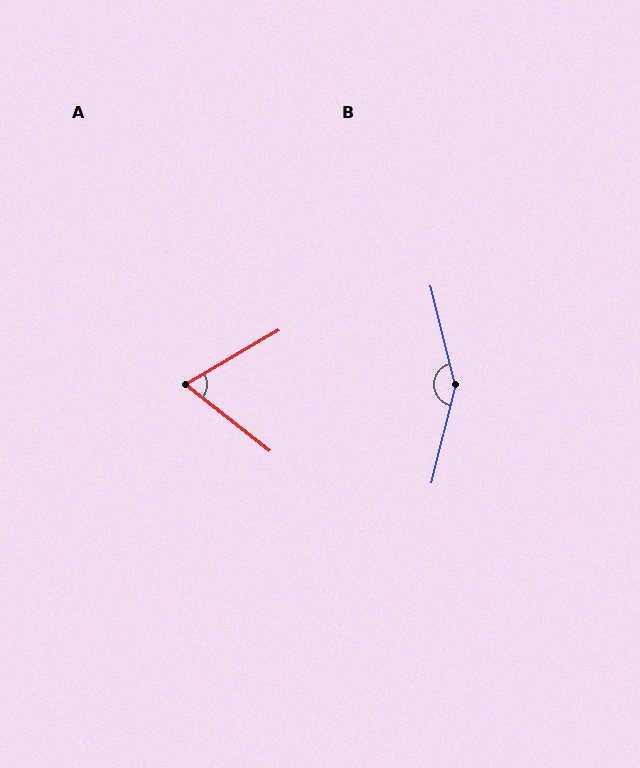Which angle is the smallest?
A, at approximately 68 degrees.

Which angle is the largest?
B, at approximately 152 degrees.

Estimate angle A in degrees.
Approximately 68 degrees.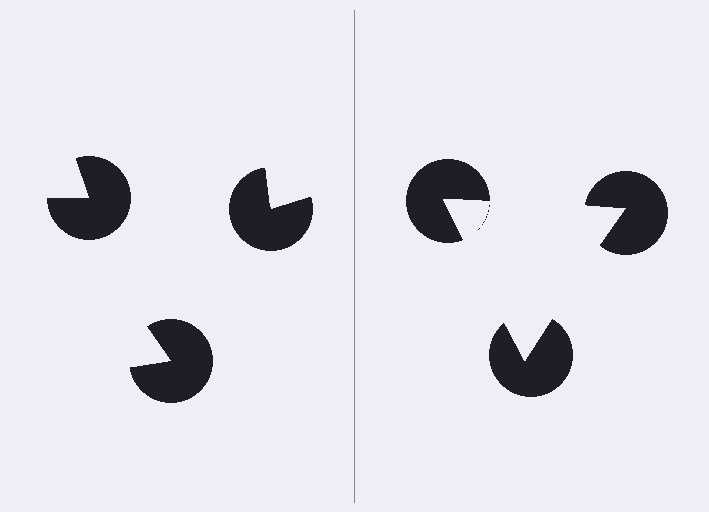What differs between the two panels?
The pac-man discs are positioned identically on both sides; only the wedge orientations differ. On the right they align to a triangle; on the left they are misaligned.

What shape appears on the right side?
An illusory triangle.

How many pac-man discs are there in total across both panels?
6 — 3 on each side.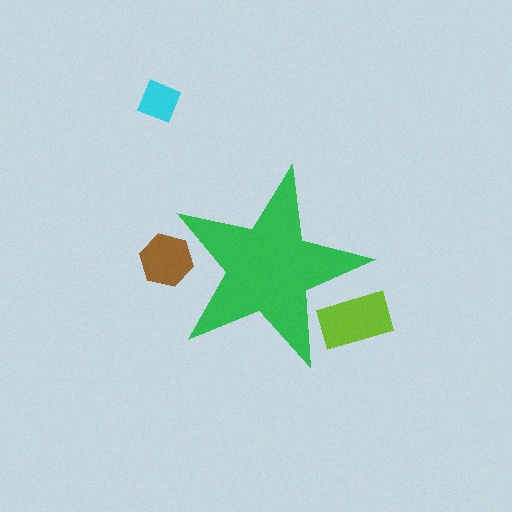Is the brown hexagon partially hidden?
Yes, the brown hexagon is partially hidden behind the green star.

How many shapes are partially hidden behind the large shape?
2 shapes are partially hidden.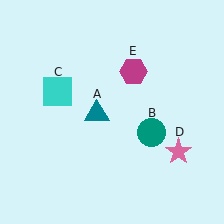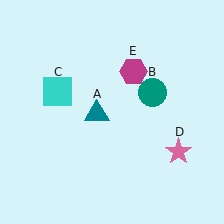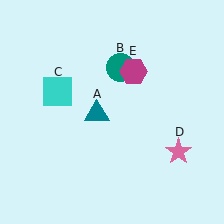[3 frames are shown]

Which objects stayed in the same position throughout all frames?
Teal triangle (object A) and cyan square (object C) and pink star (object D) and magenta hexagon (object E) remained stationary.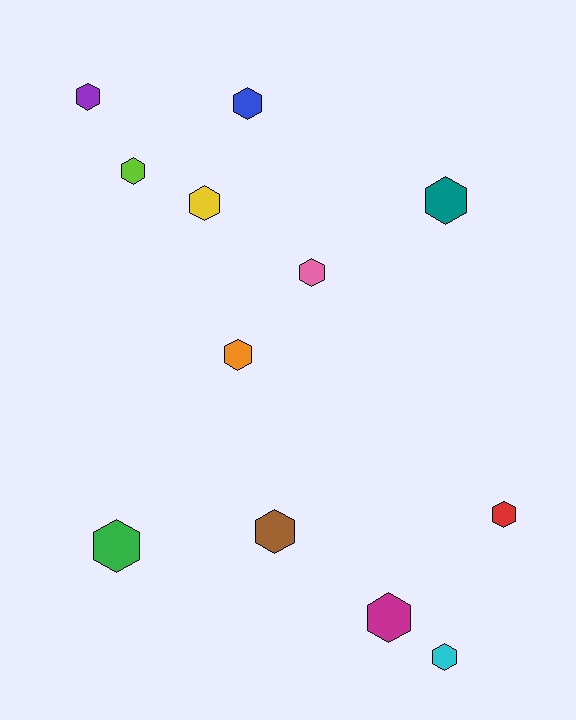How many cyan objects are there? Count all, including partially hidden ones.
There is 1 cyan object.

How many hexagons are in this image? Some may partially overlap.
There are 12 hexagons.